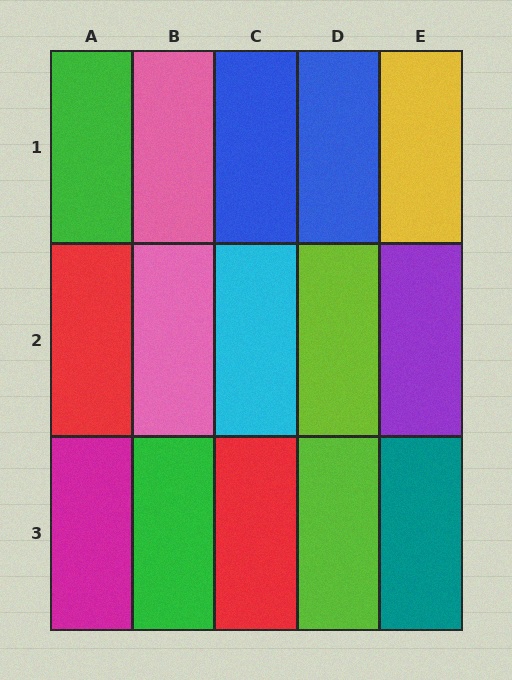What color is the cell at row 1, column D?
Blue.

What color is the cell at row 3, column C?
Red.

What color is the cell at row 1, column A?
Green.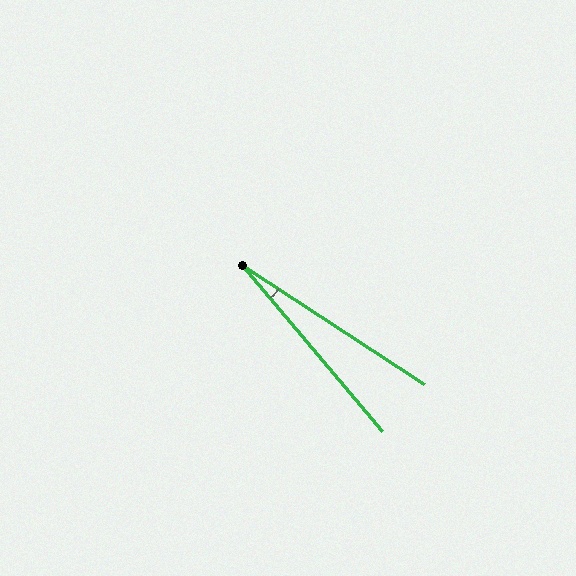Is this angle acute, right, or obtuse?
It is acute.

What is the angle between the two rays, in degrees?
Approximately 17 degrees.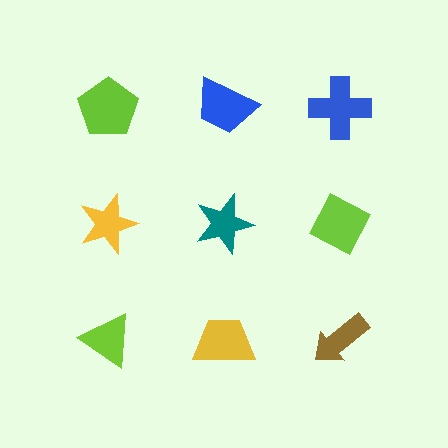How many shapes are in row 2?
3 shapes.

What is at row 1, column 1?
A lime pentagon.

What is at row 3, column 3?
A brown arrow.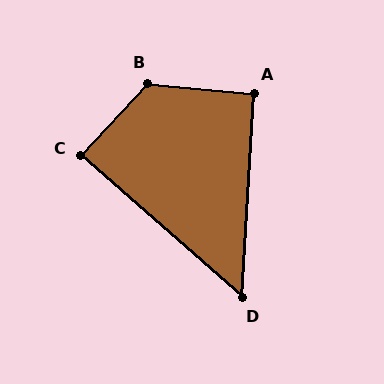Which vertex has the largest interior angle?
B, at approximately 128 degrees.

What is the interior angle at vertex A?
Approximately 92 degrees (approximately right).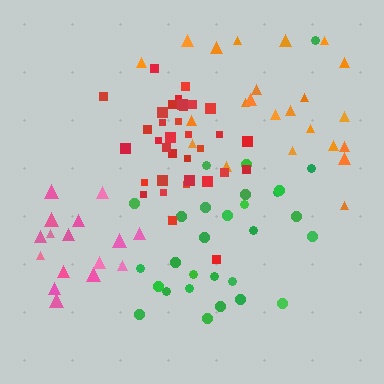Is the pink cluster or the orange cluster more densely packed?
Pink.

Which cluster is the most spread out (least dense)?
Orange.